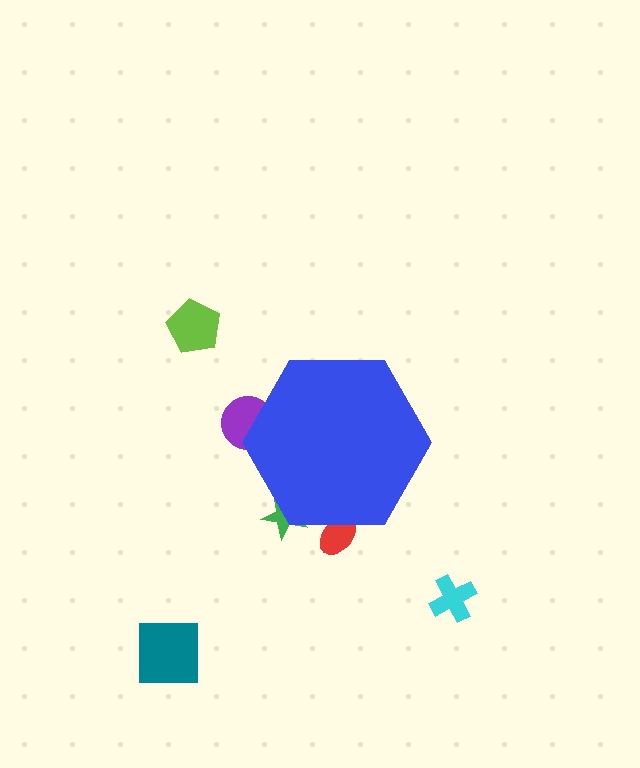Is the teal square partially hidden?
No, the teal square is fully visible.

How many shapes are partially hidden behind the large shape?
3 shapes are partially hidden.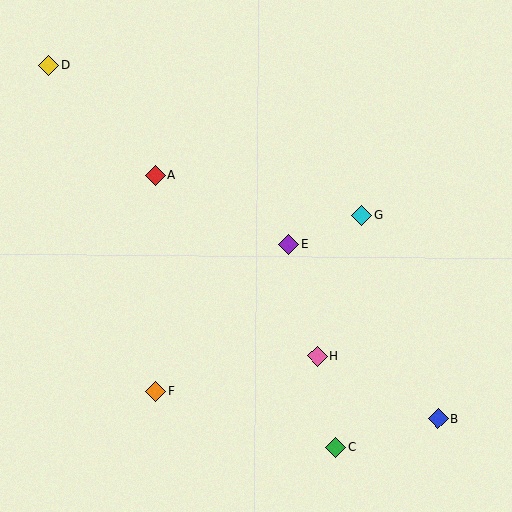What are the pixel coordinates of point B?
Point B is at (438, 418).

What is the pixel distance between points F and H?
The distance between F and H is 166 pixels.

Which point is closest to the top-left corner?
Point D is closest to the top-left corner.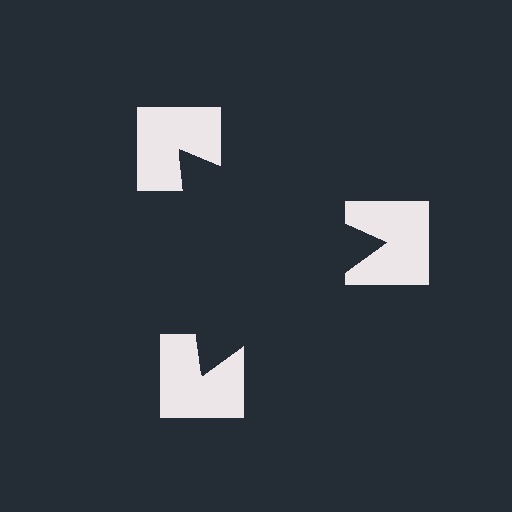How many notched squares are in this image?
There are 3 — one at each vertex of the illusory triangle.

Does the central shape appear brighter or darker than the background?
It typically appears slightly darker than the background, even though no actual brightness change is drawn.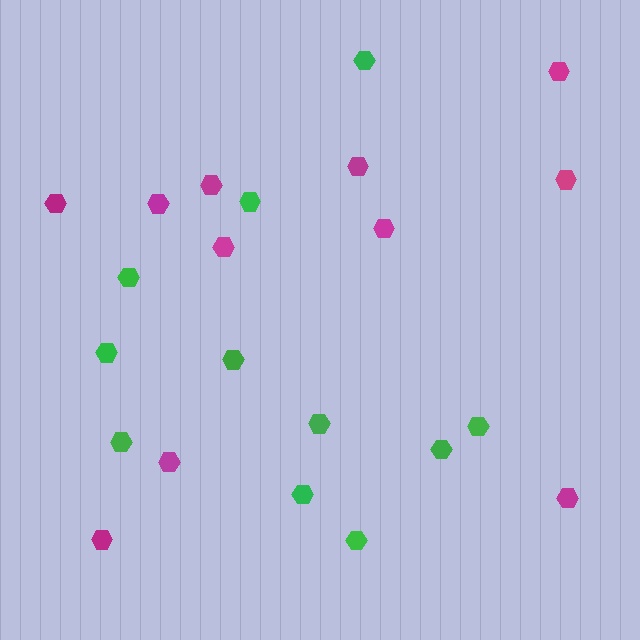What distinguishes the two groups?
There are 2 groups: one group of green hexagons (11) and one group of magenta hexagons (11).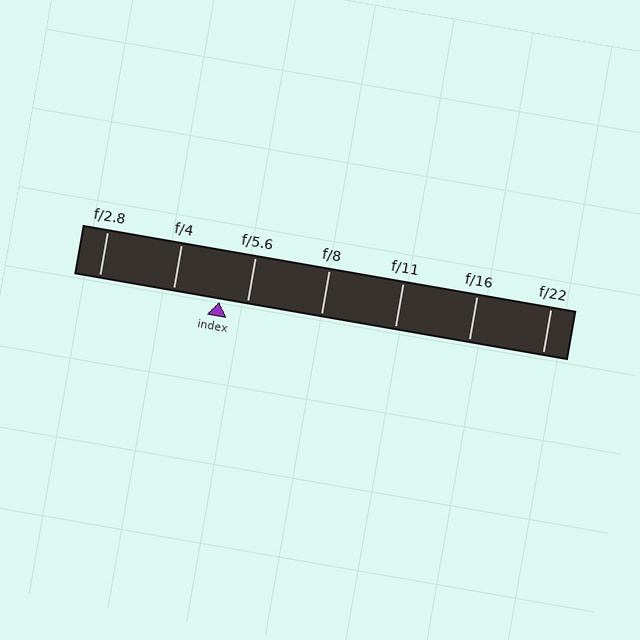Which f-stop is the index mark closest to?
The index mark is closest to f/5.6.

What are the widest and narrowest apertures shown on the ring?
The widest aperture shown is f/2.8 and the narrowest is f/22.